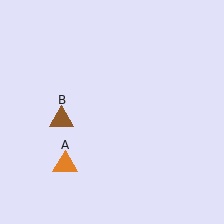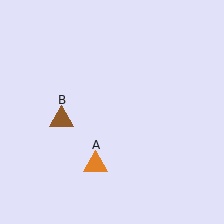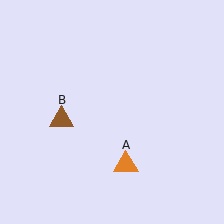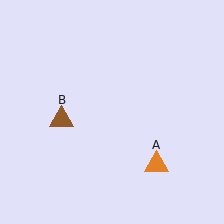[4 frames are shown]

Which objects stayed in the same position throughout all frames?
Brown triangle (object B) remained stationary.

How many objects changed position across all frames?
1 object changed position: orange triangle (object A).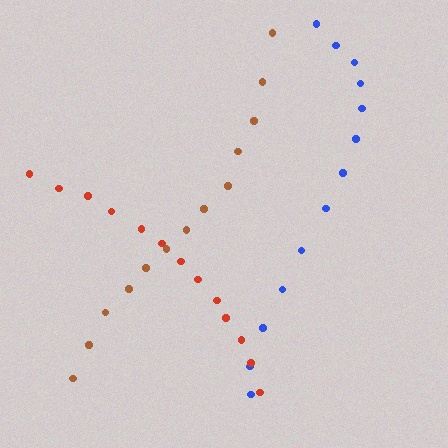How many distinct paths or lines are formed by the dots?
There are 3 distinct paths.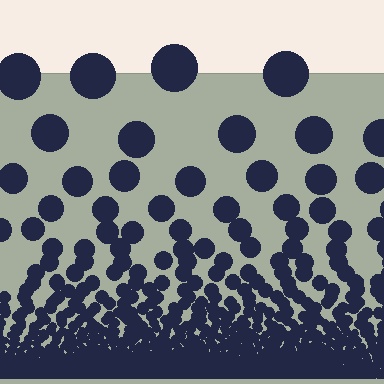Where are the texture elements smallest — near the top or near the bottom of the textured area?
Near the bottom.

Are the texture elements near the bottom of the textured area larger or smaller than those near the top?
Smaller. The gradient is inverted — elements near the bottom are smaller and denser.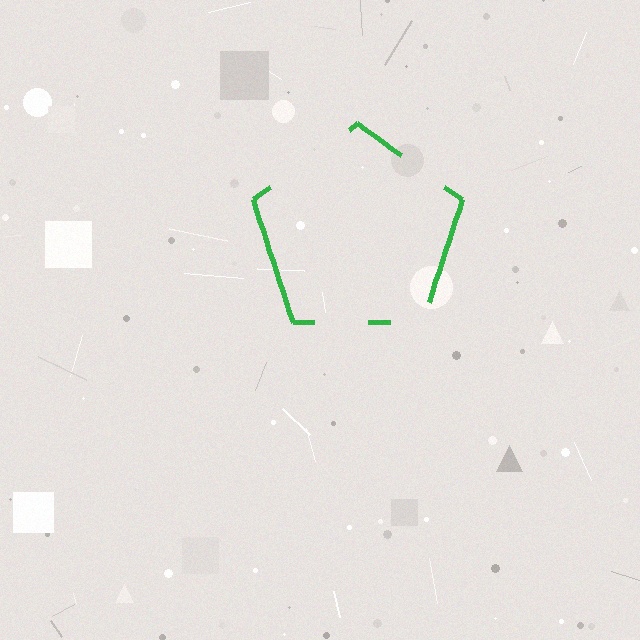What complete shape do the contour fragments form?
The contour fragments form a pentagon.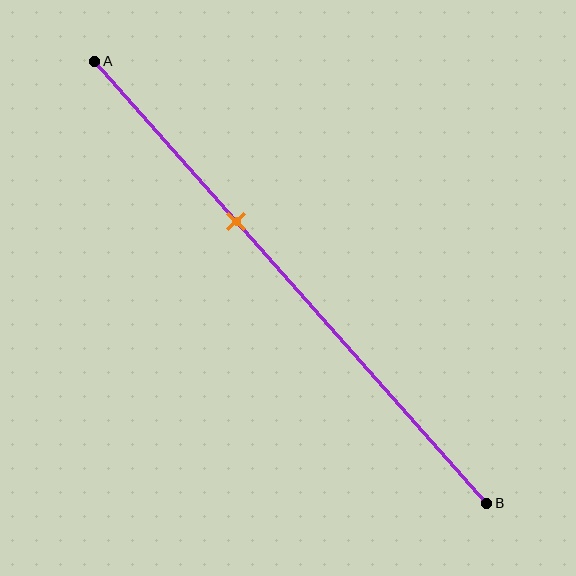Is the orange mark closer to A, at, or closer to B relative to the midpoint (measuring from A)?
The orange mark is closer to point A than the midpoint of segment AB.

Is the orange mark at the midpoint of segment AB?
No, the mark is at about 35% from A, not at the 50% midpoint.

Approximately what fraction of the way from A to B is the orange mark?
The orange mark is approximately 35% of the way from A to B.